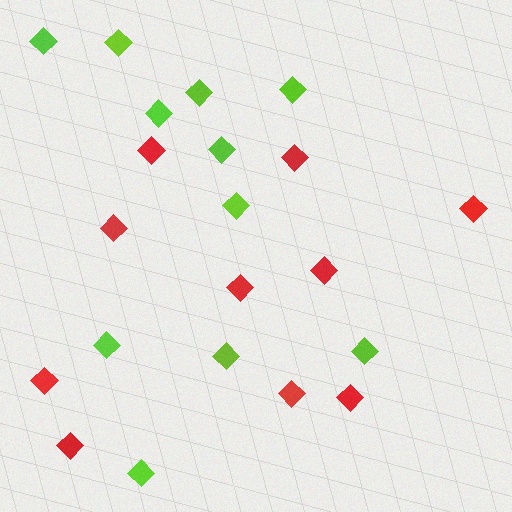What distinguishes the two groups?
There are 2 groups: one group of lime diamonds (11) and one group of red diamonds (10).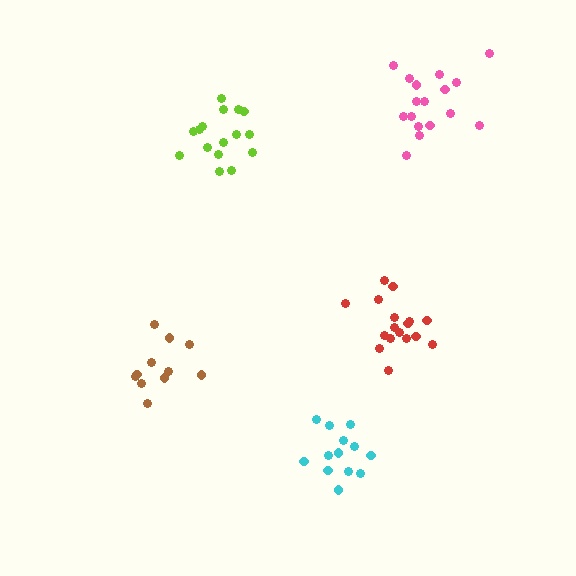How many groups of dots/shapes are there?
There are 5 groups.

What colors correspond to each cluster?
The clusters are colored: lime, cyan, red, brown, pink.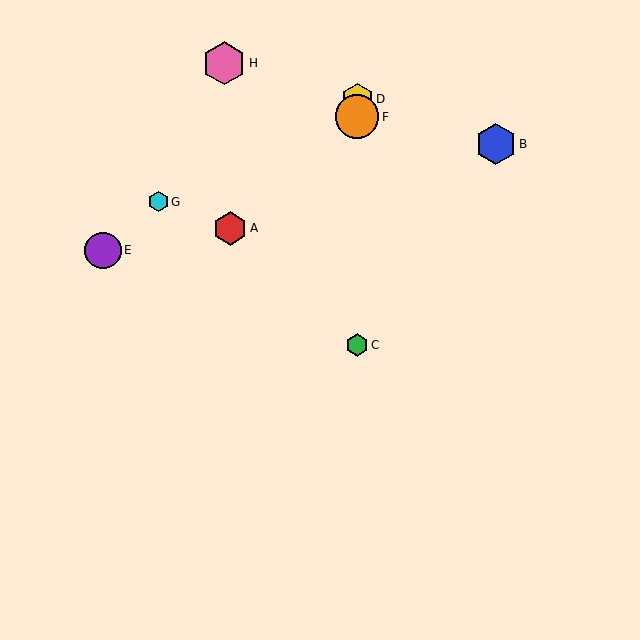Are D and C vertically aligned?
Yes, both are at x≈357.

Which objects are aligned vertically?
Objects C, D, F are aligned vertically.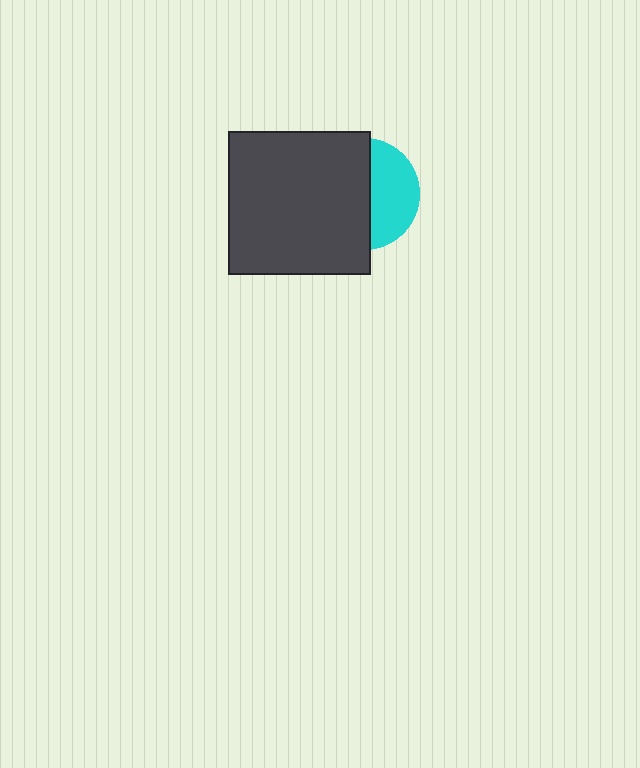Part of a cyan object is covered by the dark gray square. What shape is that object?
It is a circle.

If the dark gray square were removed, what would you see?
You would see the complete cyan circle.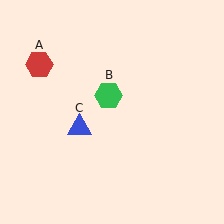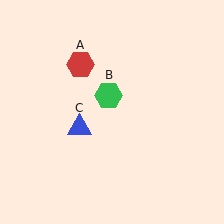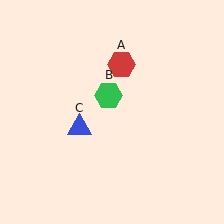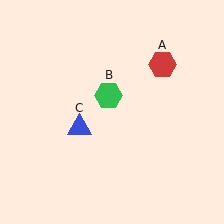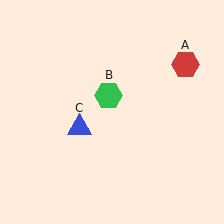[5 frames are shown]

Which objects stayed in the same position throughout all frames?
Green hexagon (object B) and blue triangle (object C) remained stationary.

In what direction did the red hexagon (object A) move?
The red hexagon (object A) moved right.